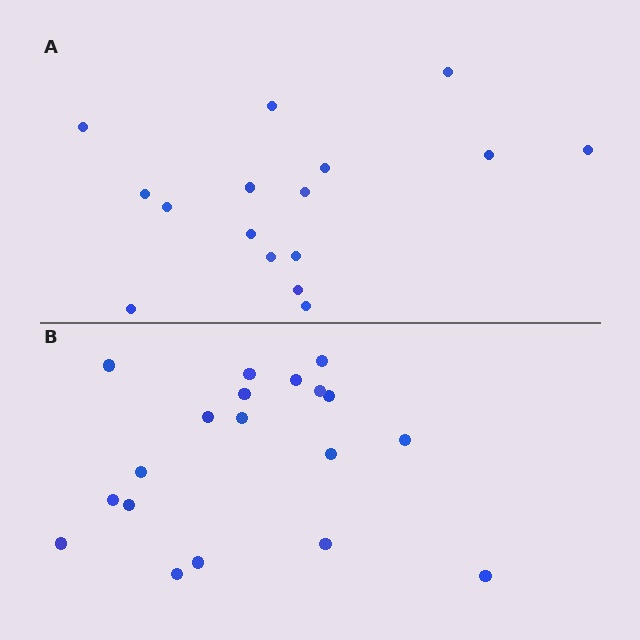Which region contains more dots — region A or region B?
Region B (the bottom region) has more dots.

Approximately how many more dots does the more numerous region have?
Region B has just a few more — roughly 2 or 3 more dots than region A.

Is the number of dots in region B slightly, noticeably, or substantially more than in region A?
Region B has only slightly more — the two regions are fairly close. The ratio is roughly 1.2 to 1.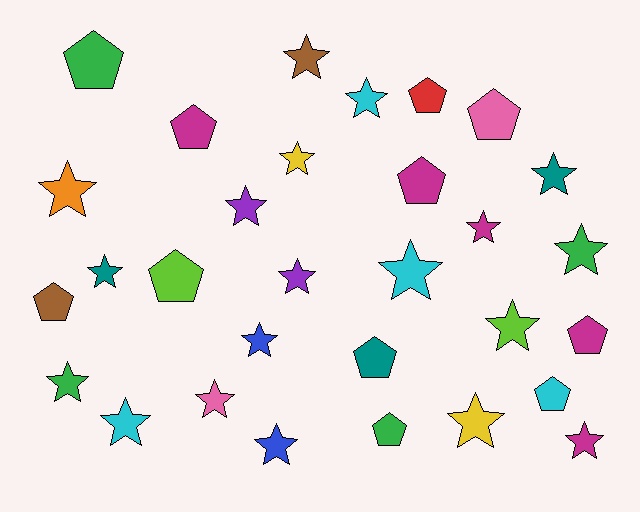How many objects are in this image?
There are 30 objects.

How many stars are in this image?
There are 19 stars.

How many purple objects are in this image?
There are 2 purple objects.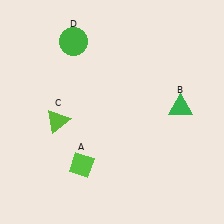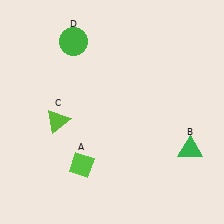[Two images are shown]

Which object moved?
The green triangle (B) moved down.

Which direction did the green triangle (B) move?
The green triangle (B) moved down.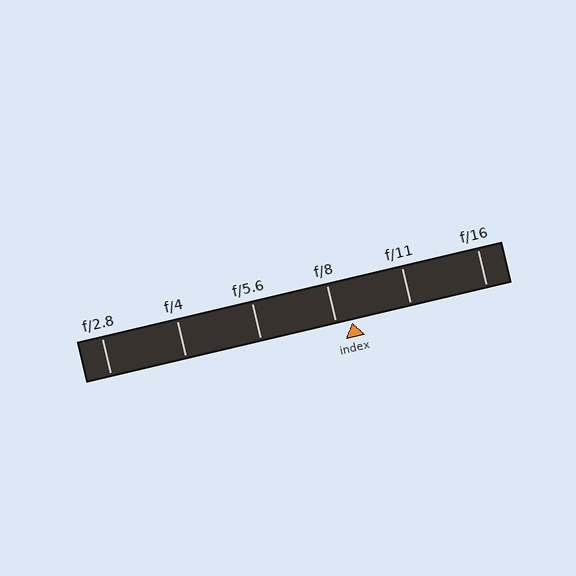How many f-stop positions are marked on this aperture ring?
There are 6 f-stop positions marked.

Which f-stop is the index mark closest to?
The index mark is closest to f/8.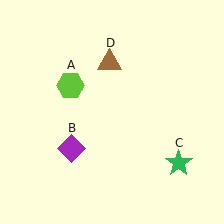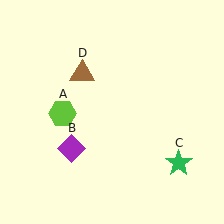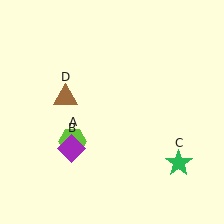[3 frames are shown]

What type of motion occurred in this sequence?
The lime hexagon (object A), brown triangle (object D) rotated counterclockwise around the center of the scene.